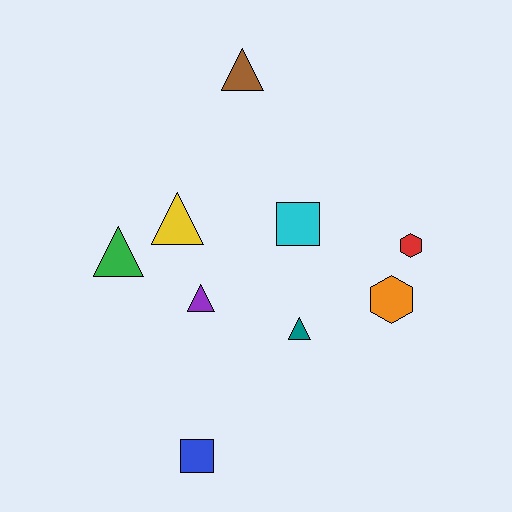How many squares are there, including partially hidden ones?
There are 2 squares.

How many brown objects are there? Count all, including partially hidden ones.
There is 1 brown object.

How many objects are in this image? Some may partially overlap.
There are 9 objects.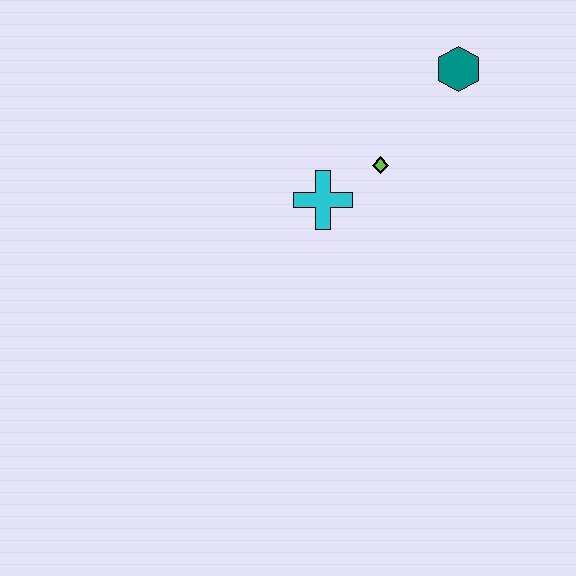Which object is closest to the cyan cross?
The lime diamond is closest to the cyan cross.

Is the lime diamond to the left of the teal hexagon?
Yes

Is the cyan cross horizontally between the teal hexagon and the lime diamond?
No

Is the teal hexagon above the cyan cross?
Yes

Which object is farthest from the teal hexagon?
The cyan cross is farthest from the teal hexagon.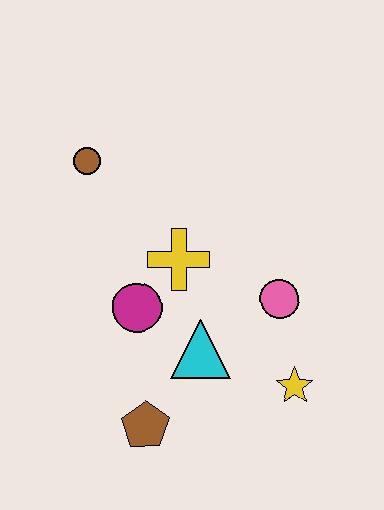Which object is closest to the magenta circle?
The yellow cross is closest to the magenta circle.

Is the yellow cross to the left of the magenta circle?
No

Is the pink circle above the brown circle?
No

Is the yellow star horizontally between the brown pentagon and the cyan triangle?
No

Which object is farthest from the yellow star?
The brown circle is farthest from the yellow star.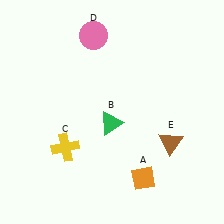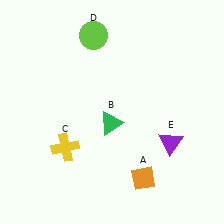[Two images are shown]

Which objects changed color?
D changed from pink to lime. E changed from brown to purple.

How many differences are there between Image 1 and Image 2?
There are 2 differences between the two images.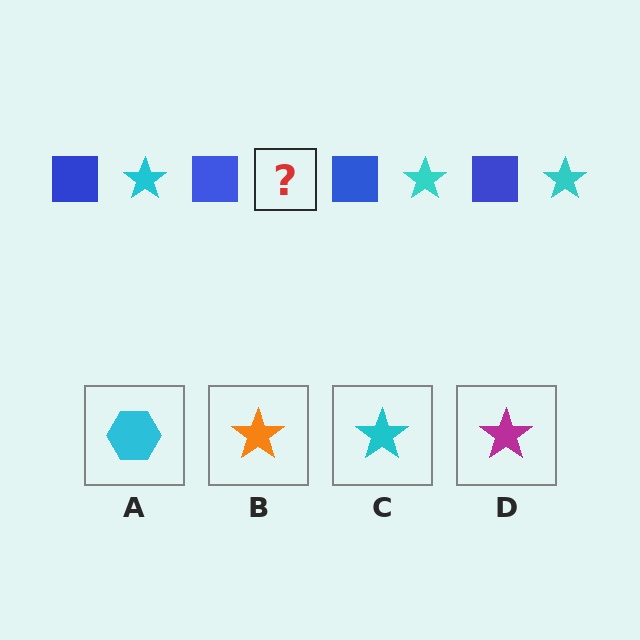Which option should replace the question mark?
Option C.